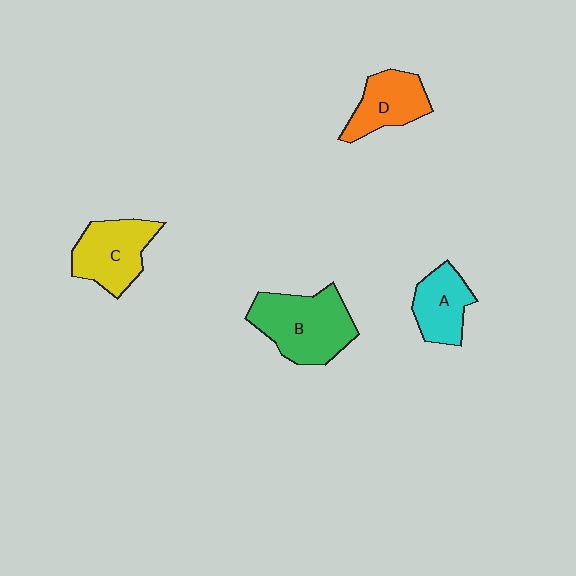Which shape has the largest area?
Shape B (green).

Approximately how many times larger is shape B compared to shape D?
Approximately 1.5 times.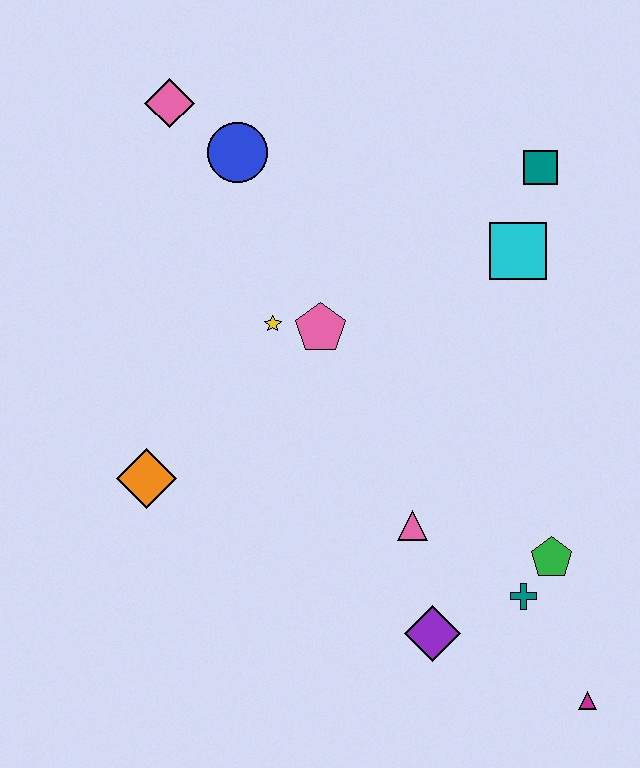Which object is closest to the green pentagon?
The teal cross is closest to the green pentagon.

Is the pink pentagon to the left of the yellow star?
No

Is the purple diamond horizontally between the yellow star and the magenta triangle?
Yes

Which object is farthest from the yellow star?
The magenta triangle is farthest from the yellow star.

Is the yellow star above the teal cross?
Yes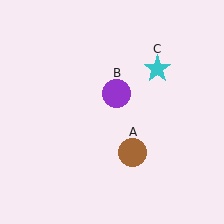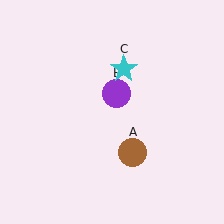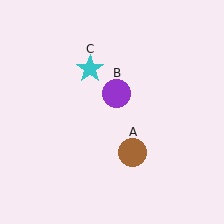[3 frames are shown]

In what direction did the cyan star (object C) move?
The cyan star (object C) moved left.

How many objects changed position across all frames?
1 object changed position: cyan star (object C).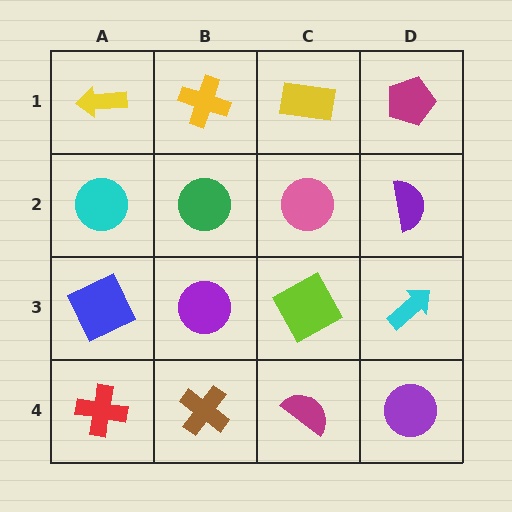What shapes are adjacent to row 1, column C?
A pink circle (row 2, column C), a yellow cross (row 1, column B), a magenta pentagon (row 1, column D).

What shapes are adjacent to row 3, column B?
A green circle (row 2, column B), a brown cross (row 4, column B), a blue square (row 3, column A), a lime square (row 3, column C).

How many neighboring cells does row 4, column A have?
2.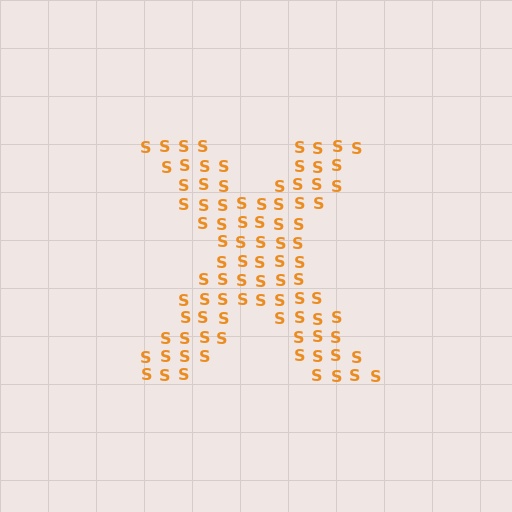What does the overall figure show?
The overall figure shows the letter X.